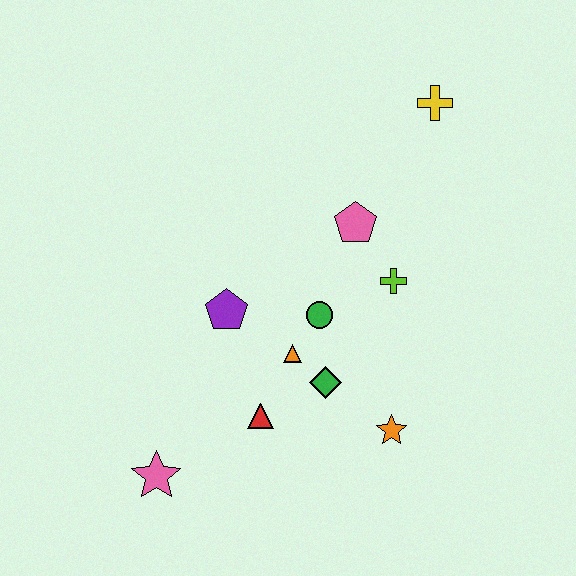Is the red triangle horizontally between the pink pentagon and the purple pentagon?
Yes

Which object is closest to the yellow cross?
The pink pentagon is closest to the yellow cross.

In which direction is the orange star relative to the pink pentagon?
The orange star is below the pink pentagon.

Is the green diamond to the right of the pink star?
Yes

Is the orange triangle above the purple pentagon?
No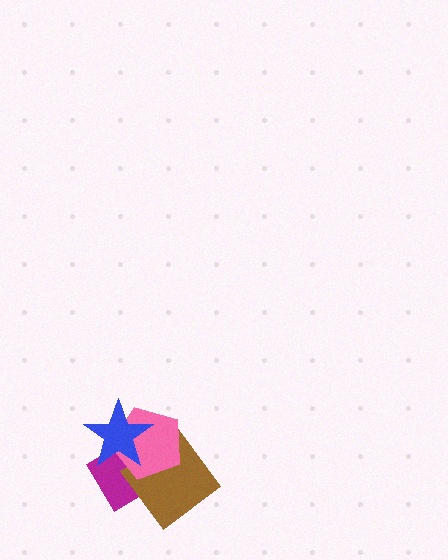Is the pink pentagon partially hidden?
Yes, it is partially covered by another shape.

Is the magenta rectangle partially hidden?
Yes, it is partially covered by another shape.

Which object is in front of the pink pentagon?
The blue star is in front of the pink pentagon.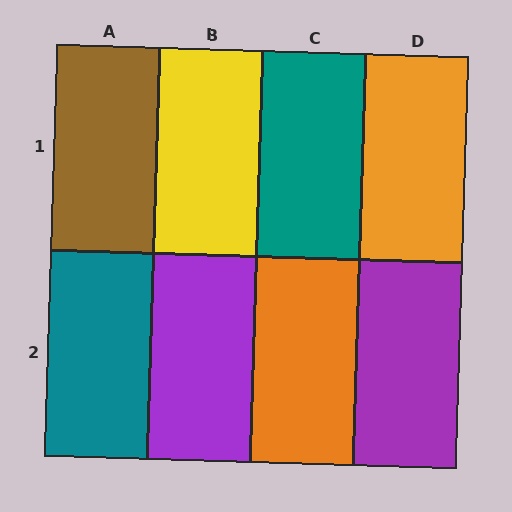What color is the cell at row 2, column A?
Teal.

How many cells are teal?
2 cells are teal.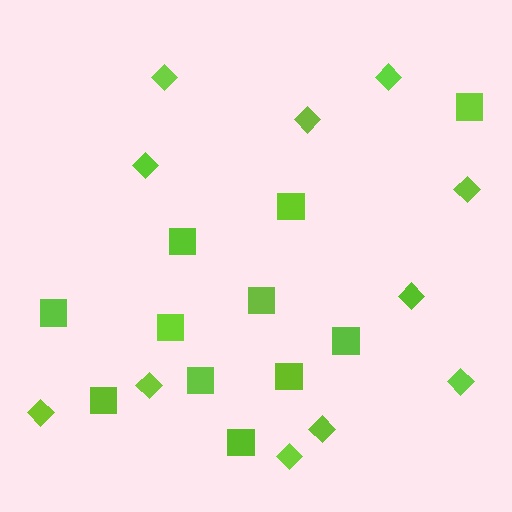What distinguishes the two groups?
There are 2 groups: one group of squares (11) and one group of diamonds (11).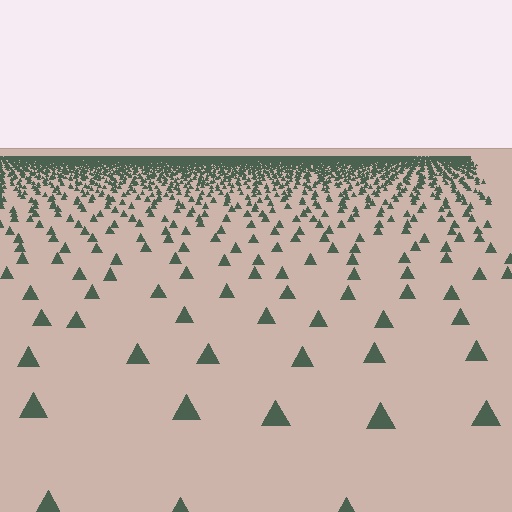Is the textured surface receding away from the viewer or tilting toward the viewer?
The surface is receding away from the viewer. Texture elements get smaller and denser toward the top.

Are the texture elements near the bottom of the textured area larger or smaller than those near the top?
Larger. Near the bottom, elements are closer to the viewer and appear at a bigger on-screen size.